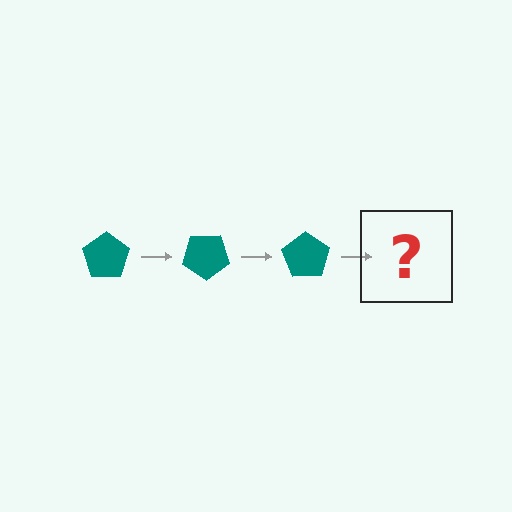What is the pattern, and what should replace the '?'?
The pattern is that the pentagon rotates 35 degrees each step. The '?' should be a teal pentagon rotated 105 degrees.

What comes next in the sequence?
The next element should be a teal pentagon rotated 105 degrees.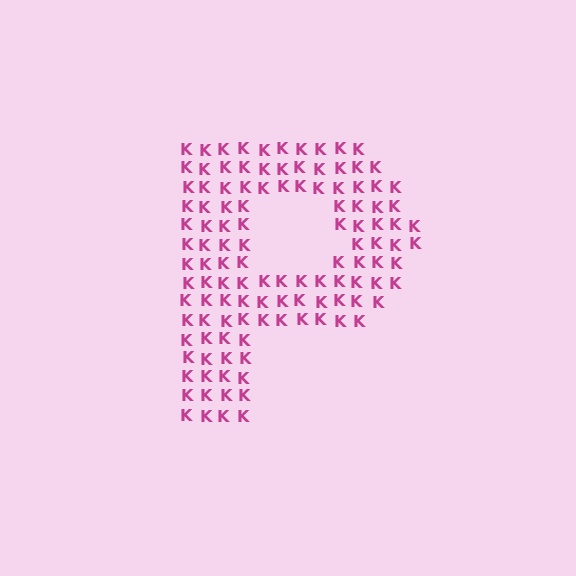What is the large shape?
The large shape is the letter P.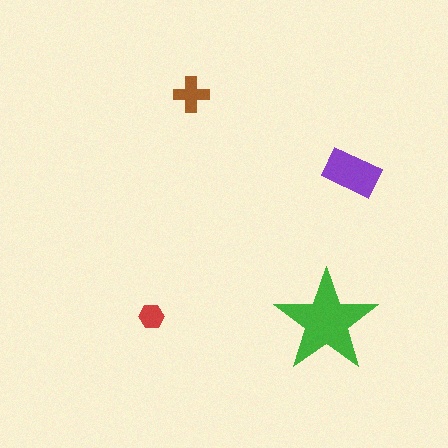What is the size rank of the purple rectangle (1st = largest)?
2nd.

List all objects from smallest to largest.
The red hexagon, the brown cross, the purple rectangle, the green star.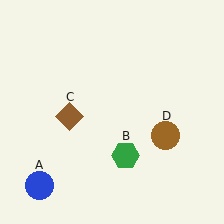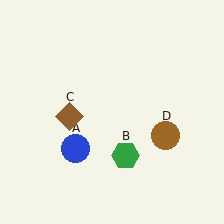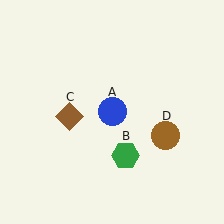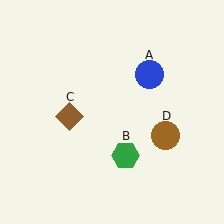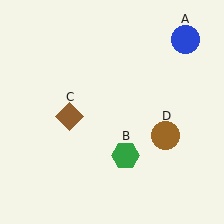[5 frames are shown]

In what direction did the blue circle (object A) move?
The blue circle (object A) moved up and to the right.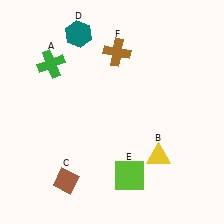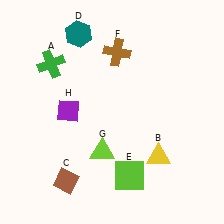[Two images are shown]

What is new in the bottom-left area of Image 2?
A lime triangle (G) was added in the bottom-left area of Image 2.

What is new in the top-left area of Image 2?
A purple diamond (H) was added in the top-left area of Image 2.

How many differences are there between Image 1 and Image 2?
There are 2 differences between the two images.